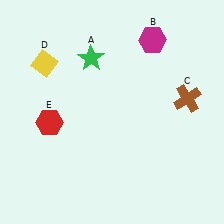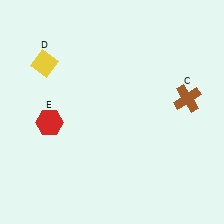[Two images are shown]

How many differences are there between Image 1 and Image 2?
There are 2 differences between the two images.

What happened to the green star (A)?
The green star (A) was removed in Image 2. It was in the top-left area of Image 1.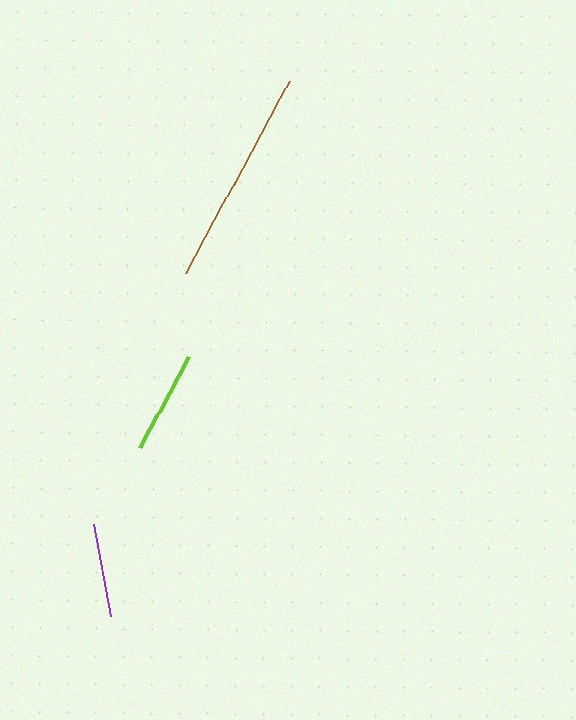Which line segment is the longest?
The brown line is the longest at approximately 218 pixels.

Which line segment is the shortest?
The purple line is the shortest at approximately 94 pixels.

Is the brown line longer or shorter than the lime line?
The brown line is longer than the lime line.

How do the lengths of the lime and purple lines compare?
The lime and purple lines are approximately the same length.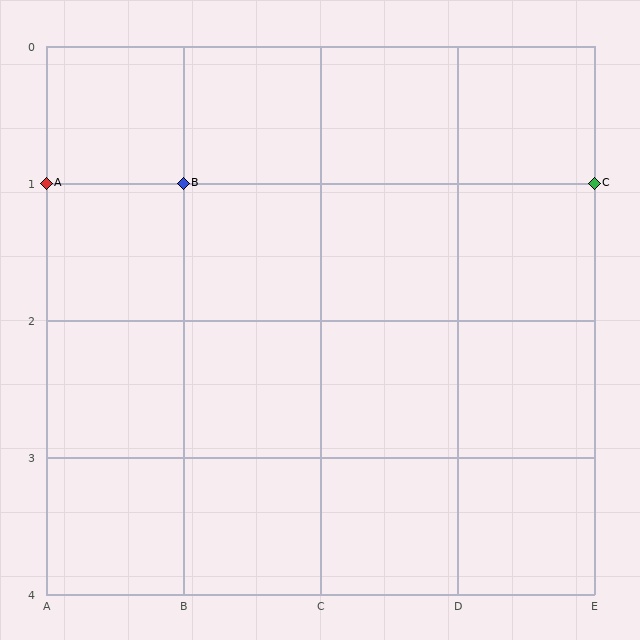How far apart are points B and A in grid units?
Points B and A are 1 column apart.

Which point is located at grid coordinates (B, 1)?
Point B is at (B, 1).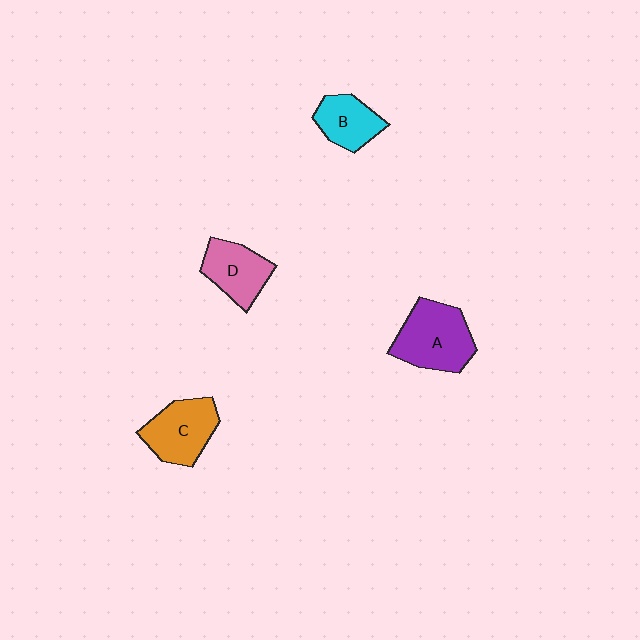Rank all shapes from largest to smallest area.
From largest to smallest: A (purple), C (orange), D (pink), B (cyan).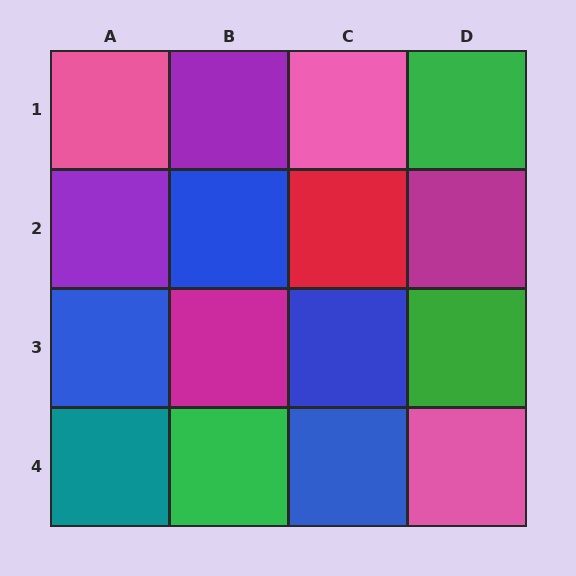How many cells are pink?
3 cells are pink.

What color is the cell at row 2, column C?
Red.